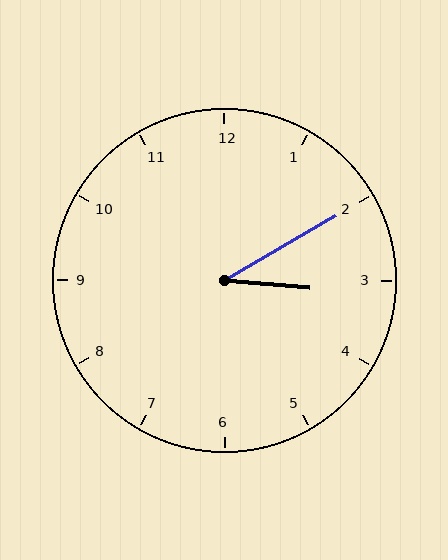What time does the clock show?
3:10.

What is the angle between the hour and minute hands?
Approximately 35 degrees.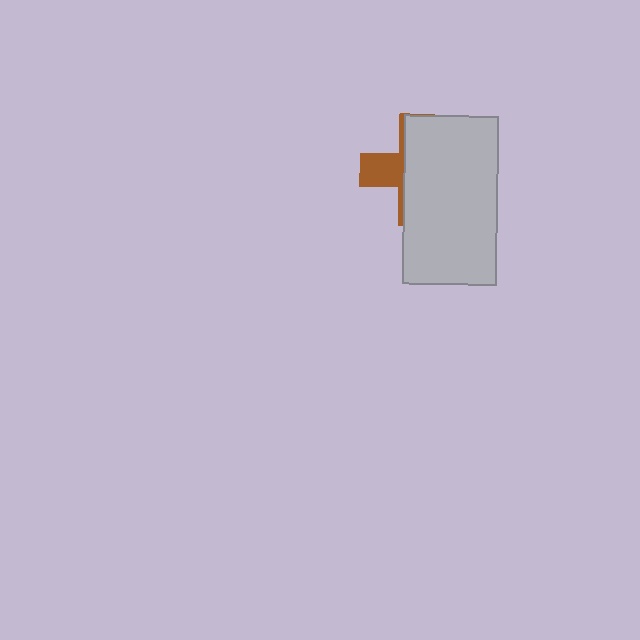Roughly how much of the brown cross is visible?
A small part of it is visible (roughly 30%).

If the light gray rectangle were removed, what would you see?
You would see the complete brown cross.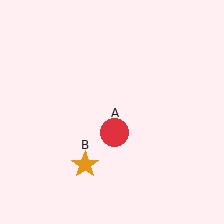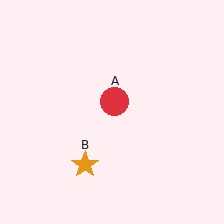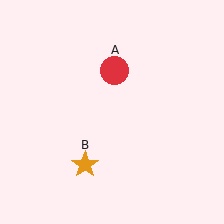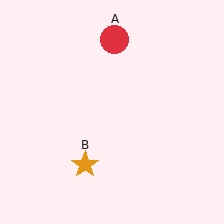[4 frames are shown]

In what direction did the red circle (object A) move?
The red circle (object A) moved up.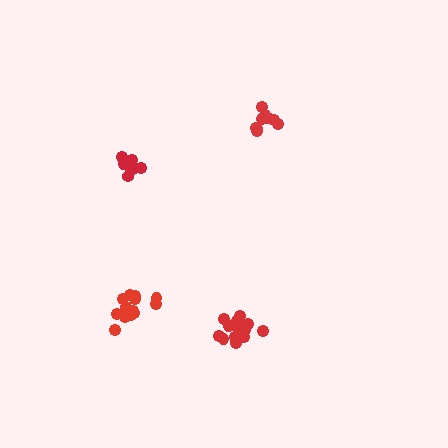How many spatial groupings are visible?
There are 4 spatial groupings.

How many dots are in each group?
Group 1: 8 dots, Group 2: 14 dots, Group 3: 14 dots, Group 4: 9 dots (45 total).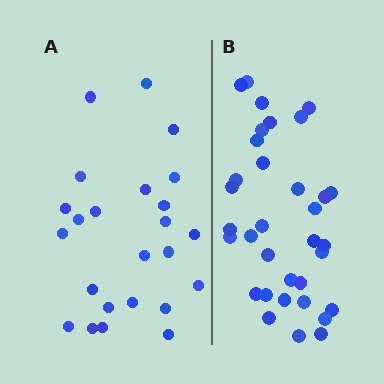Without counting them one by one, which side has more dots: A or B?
Region B (the right region) has more dots.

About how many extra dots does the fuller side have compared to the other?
Region B has roughly 10 or so more dots than region A.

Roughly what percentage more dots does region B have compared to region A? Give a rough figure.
About 40% more.